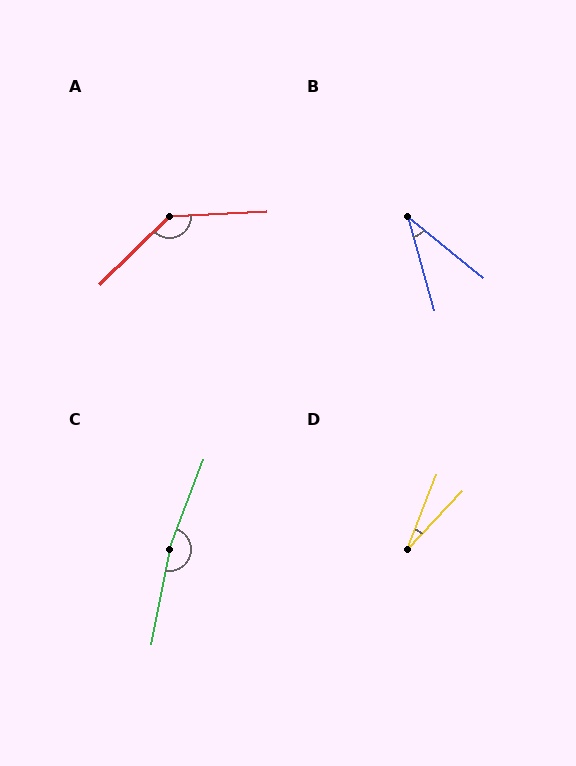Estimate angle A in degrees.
Approximately 139 degrees.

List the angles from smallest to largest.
D (22°), B (35°), A (139°), C (170°).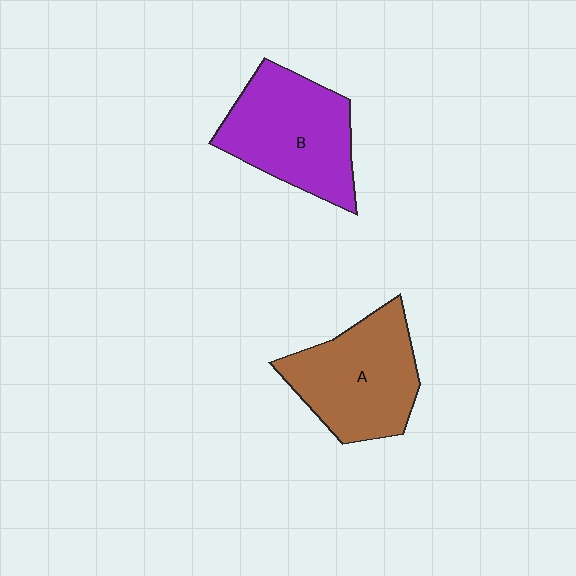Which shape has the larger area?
Shape B (purple).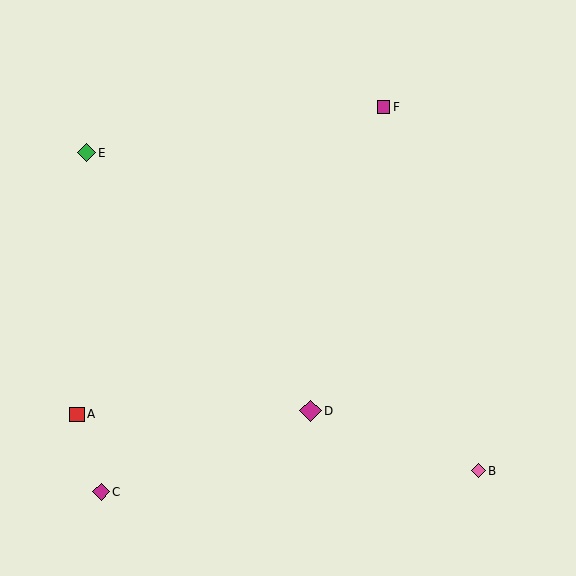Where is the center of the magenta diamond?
The center of the magenta diamond is at (310, 411).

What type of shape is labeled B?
Shape B is a pink diamond.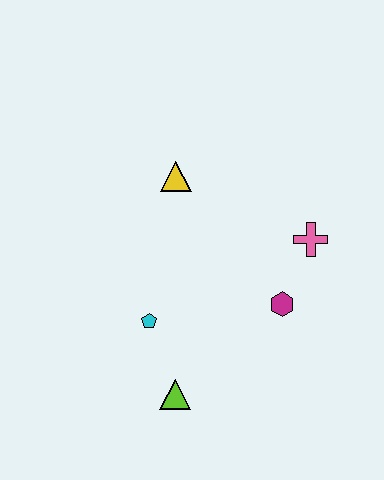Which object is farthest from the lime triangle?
The yellow triangle is farthest from the lime triangle.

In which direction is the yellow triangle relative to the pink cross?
The yellow triangle is to the left of the pink cross.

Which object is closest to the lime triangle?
The cyan pentagon is closest to the lime triangle.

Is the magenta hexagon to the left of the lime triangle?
No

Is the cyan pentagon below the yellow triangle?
Yes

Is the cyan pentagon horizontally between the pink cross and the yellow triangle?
No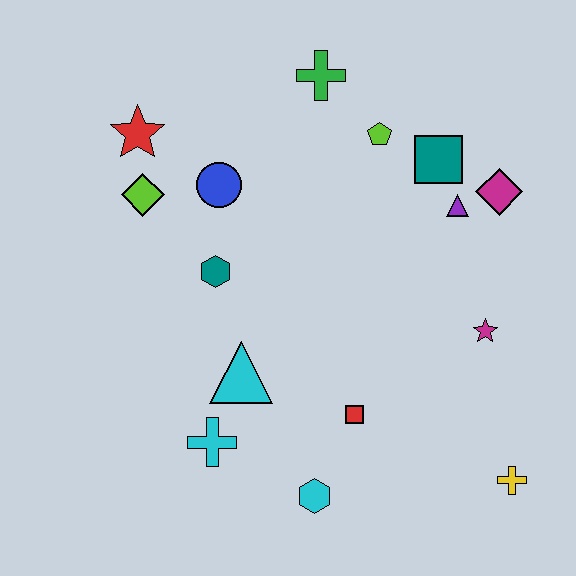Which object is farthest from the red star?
The yellow cross is farthest from the red star.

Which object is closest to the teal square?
The purple triangle is closest to the teal square.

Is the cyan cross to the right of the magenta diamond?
No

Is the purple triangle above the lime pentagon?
No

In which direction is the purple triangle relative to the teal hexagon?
The purple triangle is to the right of the teal hexagon.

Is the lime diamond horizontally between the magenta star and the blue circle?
No